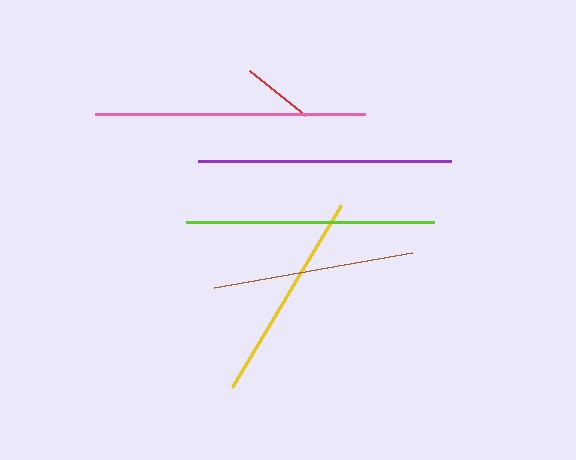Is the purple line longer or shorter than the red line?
The purple line is longer than the red line.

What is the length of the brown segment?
The brown segment is approximately 201 pixels long.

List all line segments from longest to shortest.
From longest to shortest: pink, purple, lime, yellow, brown, red.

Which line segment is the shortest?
The red line is the shortest at approximately 72 pixels.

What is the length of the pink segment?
The pink segment is approximately 270 pixels long.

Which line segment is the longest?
The pink line is the longest at approximately 270 pixels.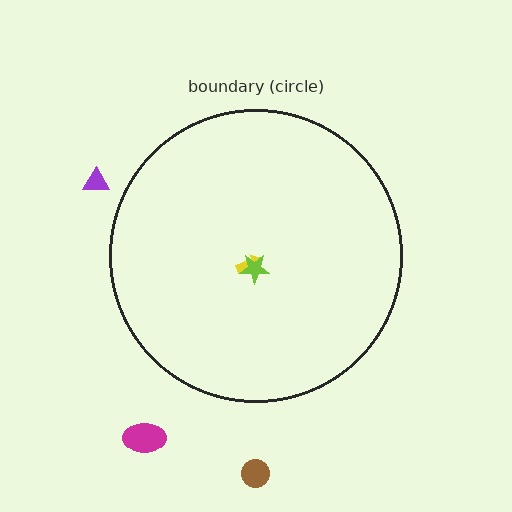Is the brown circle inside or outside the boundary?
Outside.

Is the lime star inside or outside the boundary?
Inside.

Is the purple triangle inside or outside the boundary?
Outside.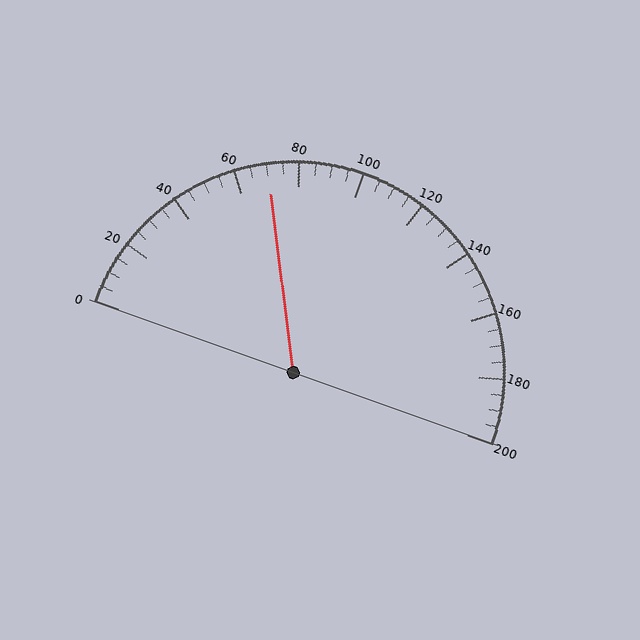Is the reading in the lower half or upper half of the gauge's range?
The reading is in the lower half of the range (0 to 200).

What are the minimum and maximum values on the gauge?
The gauge ranges from 0 to 200.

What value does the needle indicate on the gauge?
The needle indicates approximately 70.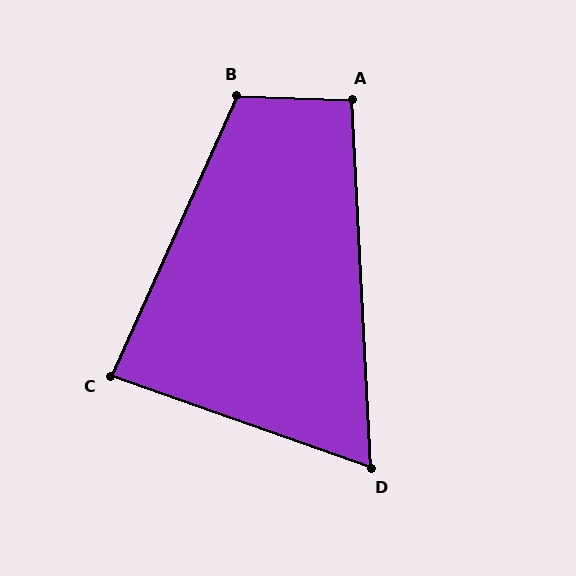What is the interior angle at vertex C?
Approximately 85 degrees (approximately right).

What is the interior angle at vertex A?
Approximately 95 degrees (approximately right).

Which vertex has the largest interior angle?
B, at approximately 112 degrees.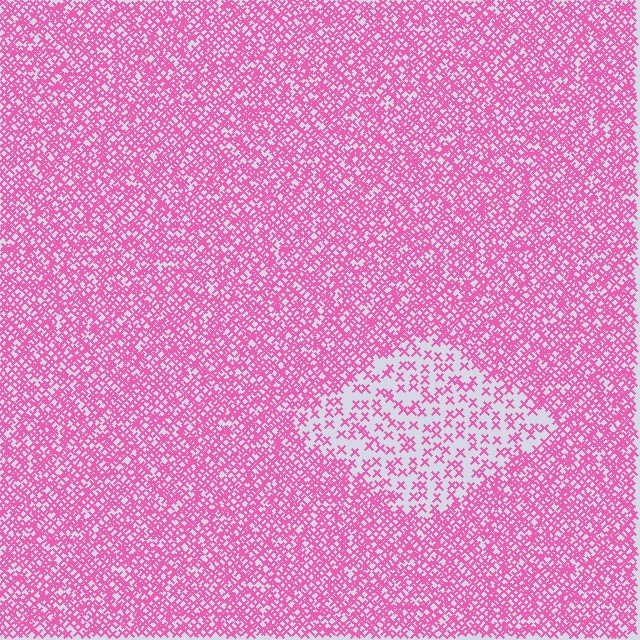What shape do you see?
I see a diamond.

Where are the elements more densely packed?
The elements are more densely packed outside the diamond boundary.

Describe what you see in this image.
The image contains small pink elements arranged at two different densities. A diamond-shaped region is visible where the elements are less densely packed than the surrounding area.